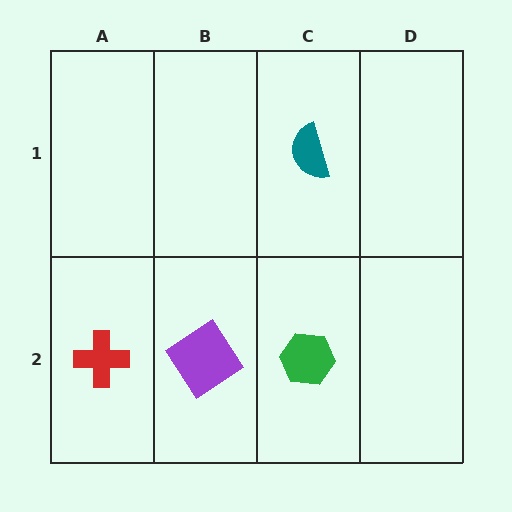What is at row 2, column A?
A red cross.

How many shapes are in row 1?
1 shape.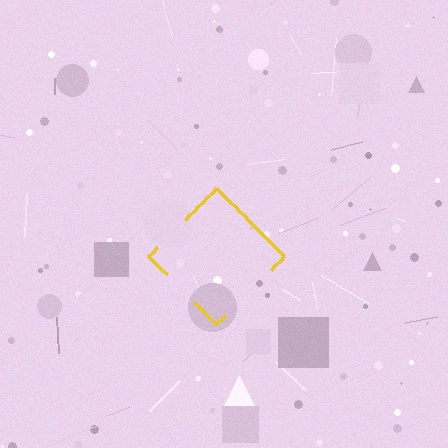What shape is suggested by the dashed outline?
The dashed outline suggests a diamond.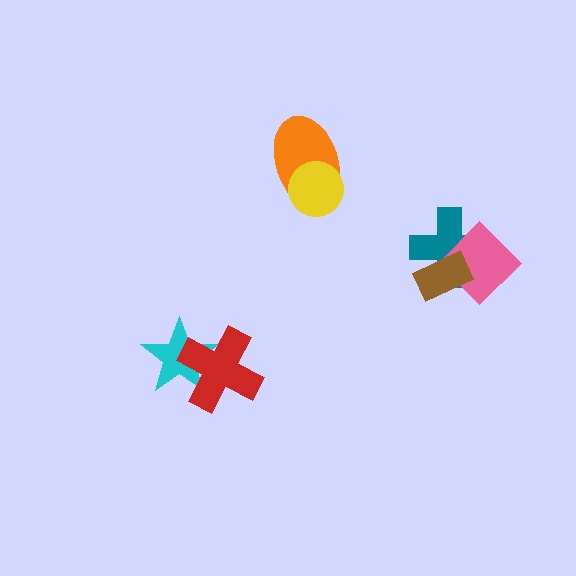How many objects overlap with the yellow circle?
1 object overlaps with the yellow circle.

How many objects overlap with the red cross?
1 object overlaps with the red cross.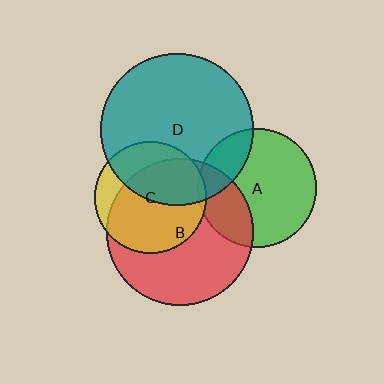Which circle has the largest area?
Circle D (teal).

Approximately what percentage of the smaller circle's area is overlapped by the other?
Approximately 20%.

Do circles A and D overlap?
Yes.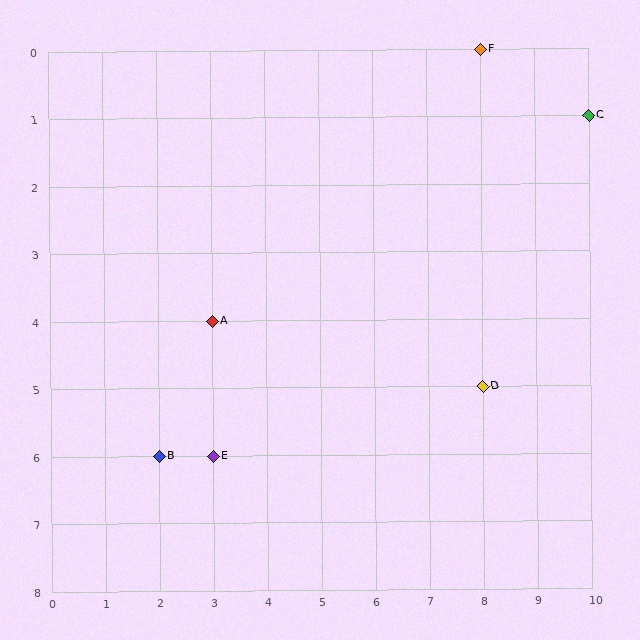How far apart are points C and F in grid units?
Points C and F are 2 columns and 1 row apart (about 2.2 grid units diagonally).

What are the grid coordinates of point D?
Point D is at grid coordinates (8, 5).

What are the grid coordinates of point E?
Point E is at grid coordinates (3, 6).